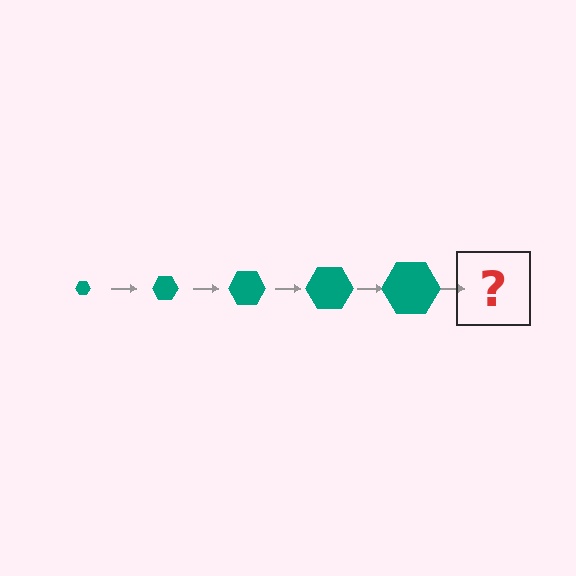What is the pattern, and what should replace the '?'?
The pattern is that the hexagon gets progressively larger each step. The '?' should be a teal hexagon, larger than the previous one.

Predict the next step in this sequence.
The next step is a teal hexagon, larger than the previous one.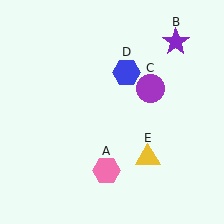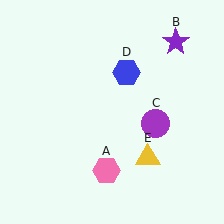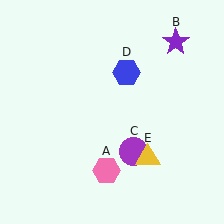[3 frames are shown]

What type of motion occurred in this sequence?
The purple circle (object C) rotated clockwise around the center of the scene.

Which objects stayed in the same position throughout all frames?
Pink hexagon (object A) and purple star (object B) and blue hexagon (object D) and yellow triangle (object E) remained stationary.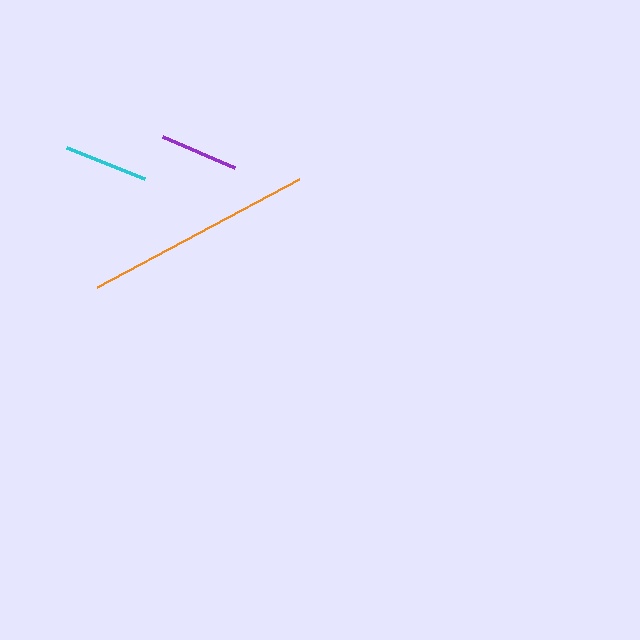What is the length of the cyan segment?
The cyan segment is approximately 84 pixels long.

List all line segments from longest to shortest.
From longest to shortest: orange, cyan, purple.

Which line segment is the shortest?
The purple line is the shortest at approximately 79 pixels.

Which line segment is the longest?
The orange line is the longest at approximately 228 pixels.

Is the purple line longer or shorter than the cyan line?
The cyan line is longer than the purple line.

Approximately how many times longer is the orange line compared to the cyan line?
The orange line is approximately 2.7 times the length of the cyan line.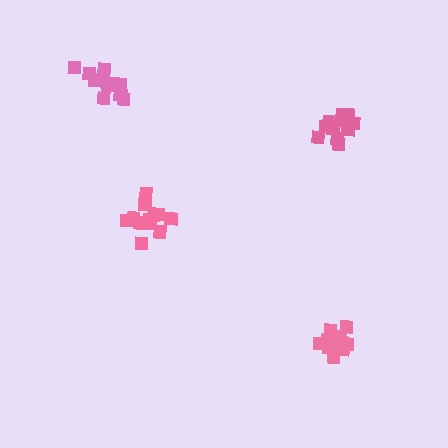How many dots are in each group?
Group 1: 12 dots, Group 2: 13 dots, Group 3: 12 dots, Group 4: 15 dots (52 total).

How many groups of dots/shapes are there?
There are 4 groups.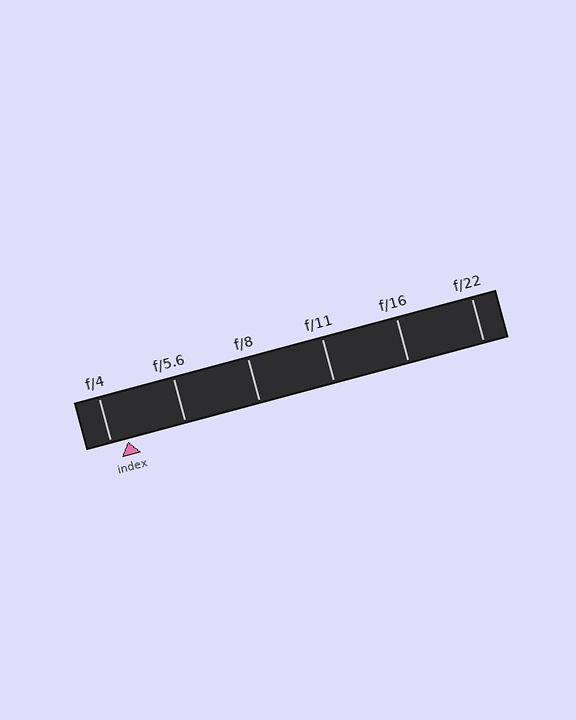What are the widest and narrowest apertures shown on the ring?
The widest aperture shown is f/4 and the narrowest is f/22.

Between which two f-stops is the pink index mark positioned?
The index mark is between f/4 and f/5.6.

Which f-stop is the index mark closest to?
The index mark is closest to f/4.